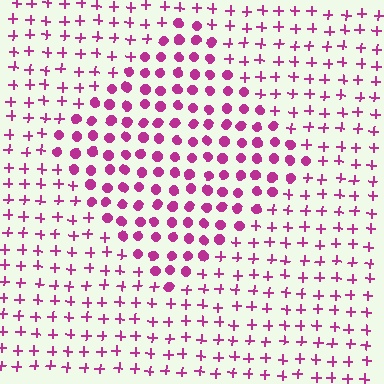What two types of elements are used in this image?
The image uses circles inside the diamond region and plus signs outside it.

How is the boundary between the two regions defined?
The boundary is defined by a change in element shape: circles inside vs. plus signs outside. All elements share the same color and spacing.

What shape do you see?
I see a diamond.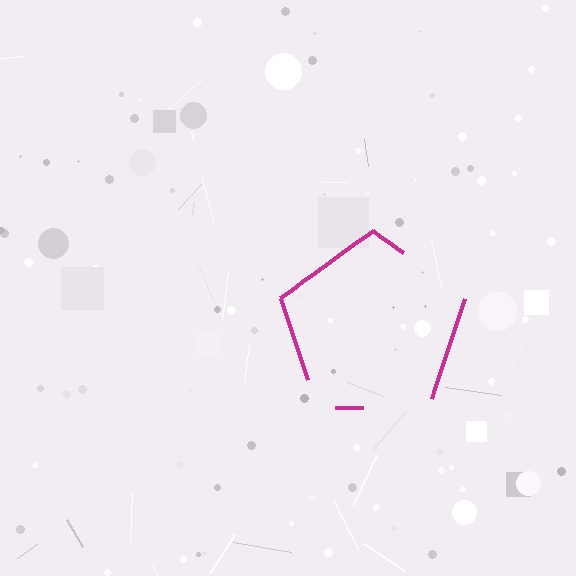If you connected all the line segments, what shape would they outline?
They would outline a pentagon.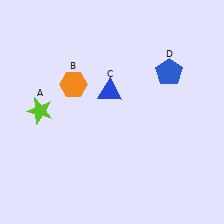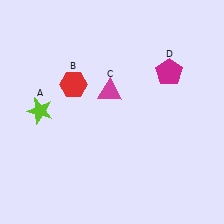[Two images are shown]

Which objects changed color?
B changed from orange to red. C changed from blue to magenta. D changed from blue to magenta.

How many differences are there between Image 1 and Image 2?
There are 3 differences between the two images.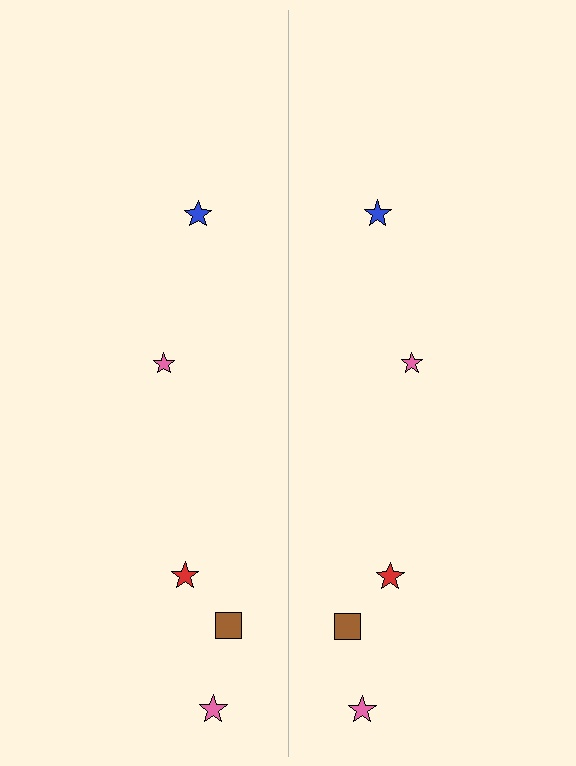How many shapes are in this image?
There are 10 shapes in this image.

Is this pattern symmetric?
Yes, this pattern has bilateral (reflection) symmetry.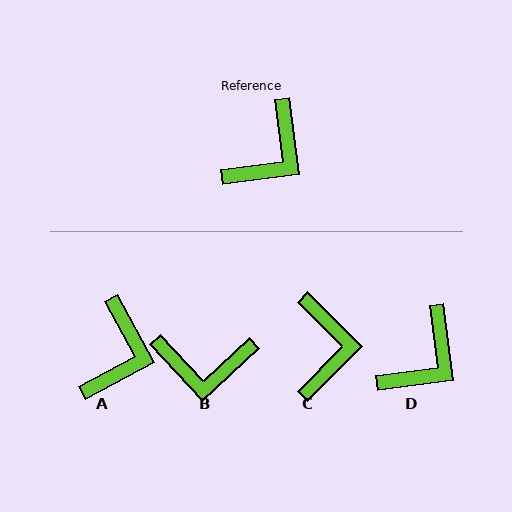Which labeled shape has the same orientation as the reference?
D.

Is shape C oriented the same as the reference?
No, it is off by about 38 degrees.